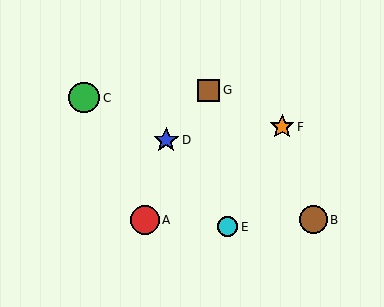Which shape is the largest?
The green circle (labeled C) is the largest.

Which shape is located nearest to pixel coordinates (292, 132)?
The orange star (labeled F) at (282, 127) is nearest to that location.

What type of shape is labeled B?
Shape B is a brown circle.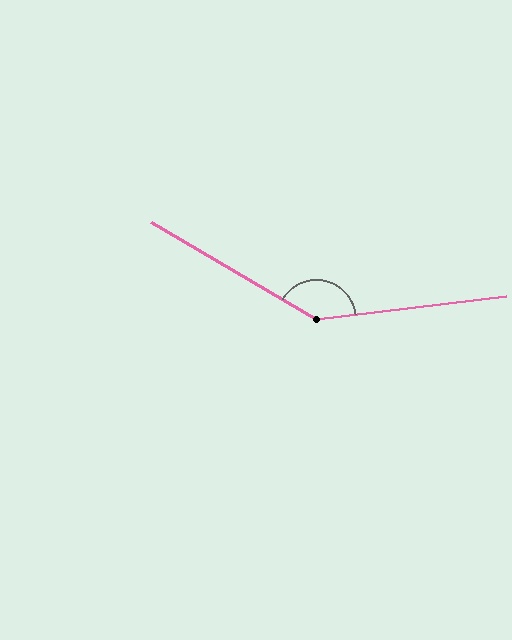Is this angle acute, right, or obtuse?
It is obtuse.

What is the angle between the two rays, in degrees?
Approximately 142 degrees.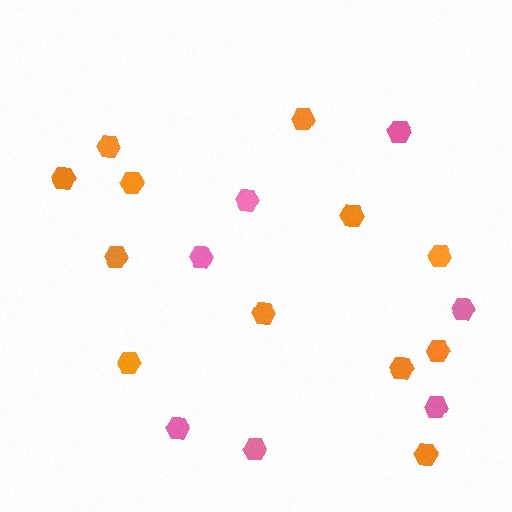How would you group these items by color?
There are 2 groups: one group of orange hexagons (12) and one group of pink hexagons (7).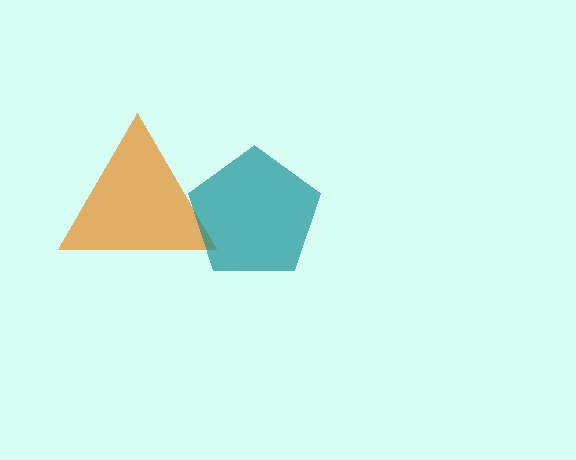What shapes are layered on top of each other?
The layered shapes are: an orange triangle, a teal pentagon.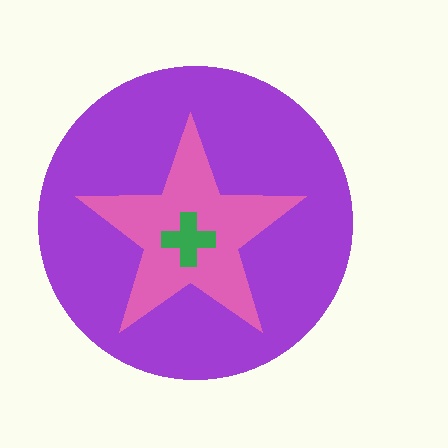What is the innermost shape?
The green cross.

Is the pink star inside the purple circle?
Yes.